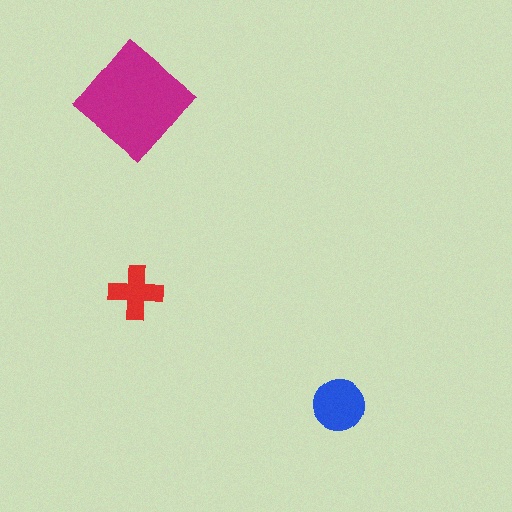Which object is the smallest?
The red cross.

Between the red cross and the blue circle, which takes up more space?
The blue circle.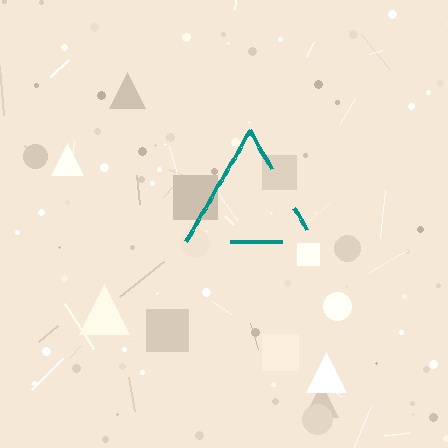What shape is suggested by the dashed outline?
The dashed outline suggests a triangle.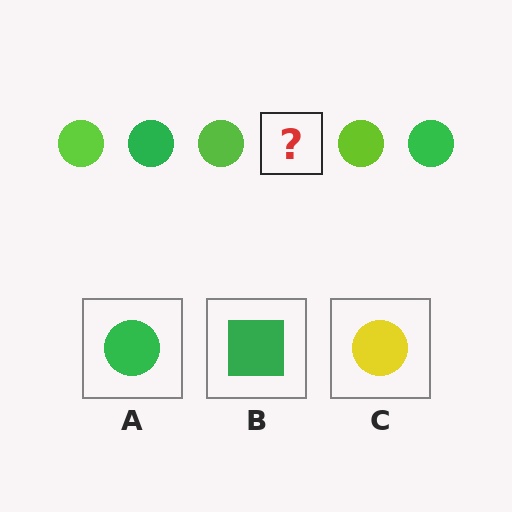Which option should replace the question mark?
Option A.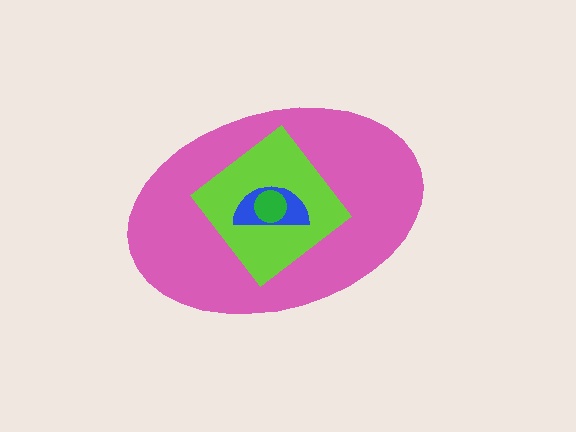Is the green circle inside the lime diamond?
Yes.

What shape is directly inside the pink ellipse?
The lime diamond.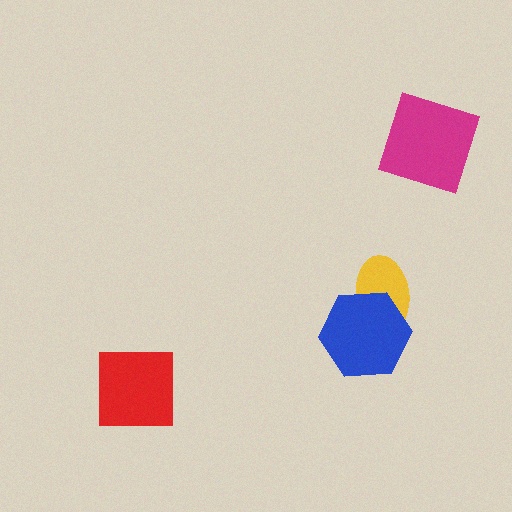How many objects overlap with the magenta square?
0 objects overlap with the magenta square.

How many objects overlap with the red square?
0 objects overlap with the red square.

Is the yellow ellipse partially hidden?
Yes, it is partially covered by another shape.